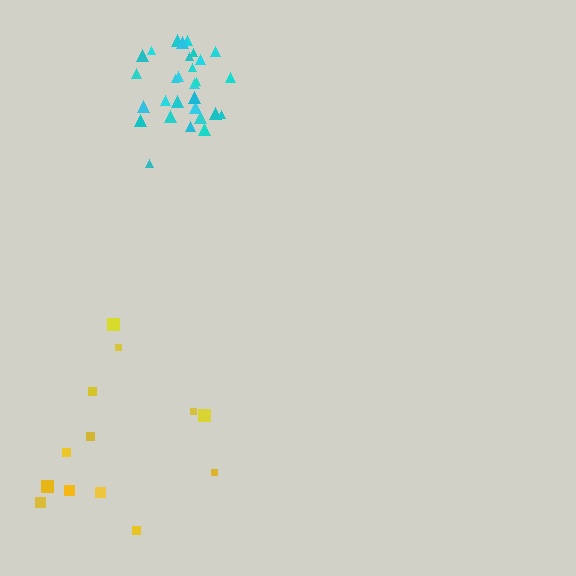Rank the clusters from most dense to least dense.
cyan, yellow.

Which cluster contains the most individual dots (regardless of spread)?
Cyan (29).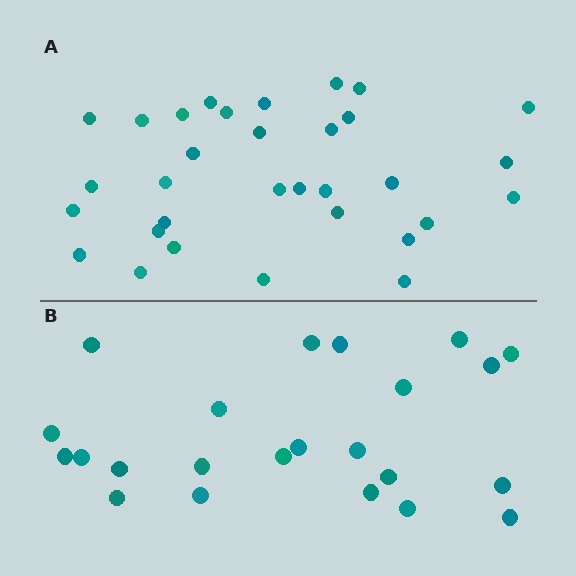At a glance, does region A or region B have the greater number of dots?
Region A (the top region) has more dots.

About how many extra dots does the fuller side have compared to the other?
Region A has roughly 8 or so more dots than region B.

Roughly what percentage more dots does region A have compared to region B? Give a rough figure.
About 40% more.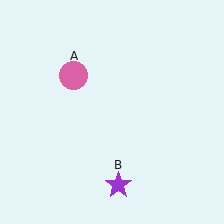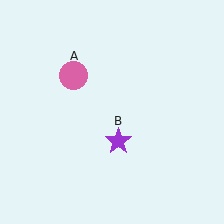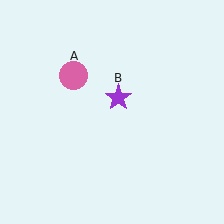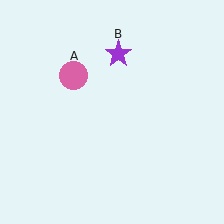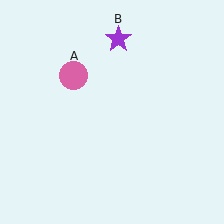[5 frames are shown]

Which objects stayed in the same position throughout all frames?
Pink circle (object A) remained stationary.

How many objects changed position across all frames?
1 object changed position: purple star (object B).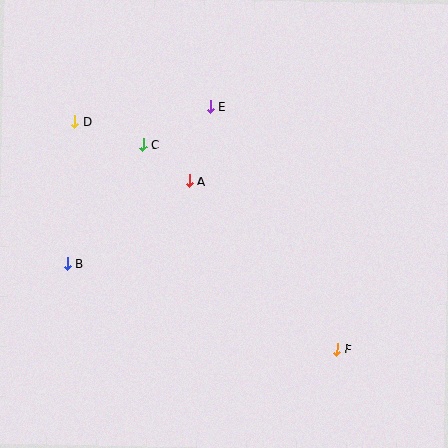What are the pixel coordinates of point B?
Point B is at (67, 264).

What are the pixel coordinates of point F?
Point F is at (337, 350).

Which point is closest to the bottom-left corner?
Point B is closest to the bottom-left corner.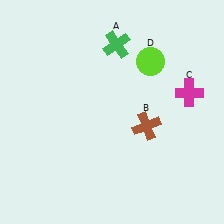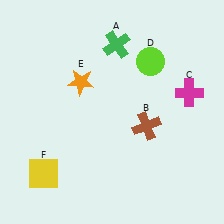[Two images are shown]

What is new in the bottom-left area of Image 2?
A yellow square (F) was added in the bottom-left area of Image 2.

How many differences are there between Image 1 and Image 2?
There are 2 differences between the two images.